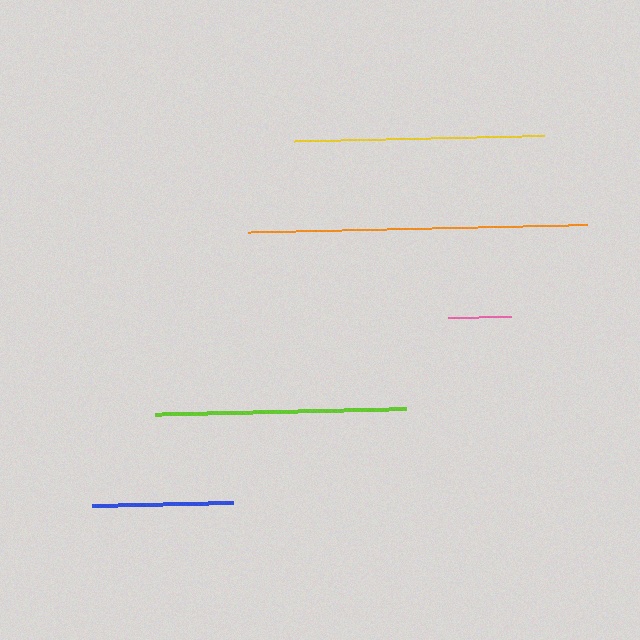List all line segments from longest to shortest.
From longest to shortest: orange, lime, yellow, blue, pink.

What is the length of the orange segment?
The orange segment is approximately 339 pixels long.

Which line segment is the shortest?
The pink line is the shortest at approximately 63 pixels.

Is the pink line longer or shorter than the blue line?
The blue line is longer than the pink line.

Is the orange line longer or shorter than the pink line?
The orange line is longer than the pink line.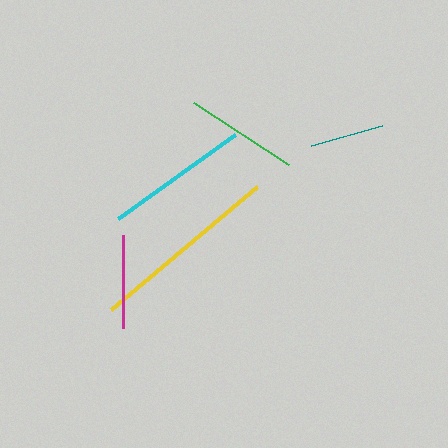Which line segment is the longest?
The yellow line is the longest at approximately 191 pixels.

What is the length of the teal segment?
The teal segment is approximately 74 pixels long.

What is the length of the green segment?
The green segment is approximately 113 pixels long.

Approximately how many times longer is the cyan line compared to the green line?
The cyan line is approximately 1.3 times the length of the green line.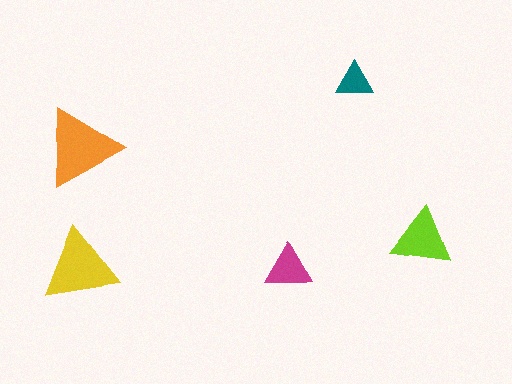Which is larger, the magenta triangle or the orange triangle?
The orange one.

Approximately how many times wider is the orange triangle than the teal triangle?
About 2 times wider.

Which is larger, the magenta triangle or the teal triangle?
The magenta one.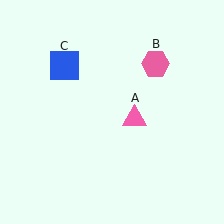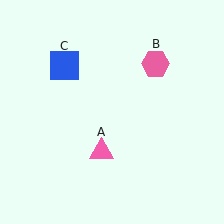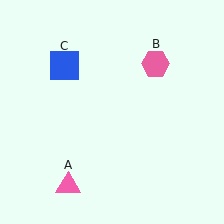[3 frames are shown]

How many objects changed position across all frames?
1 object changed position: pink triangle (object A).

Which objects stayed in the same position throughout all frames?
Pink hexagon (object B) and blue square (object C) remained stationary.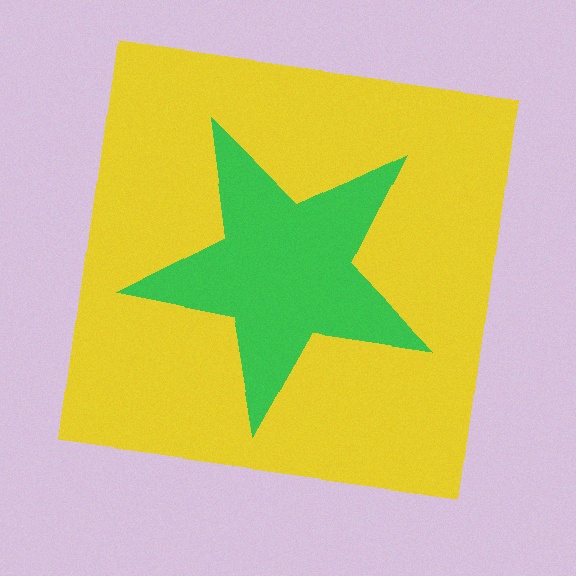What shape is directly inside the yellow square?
The green star.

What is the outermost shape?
The yellow square.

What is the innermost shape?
The green star.